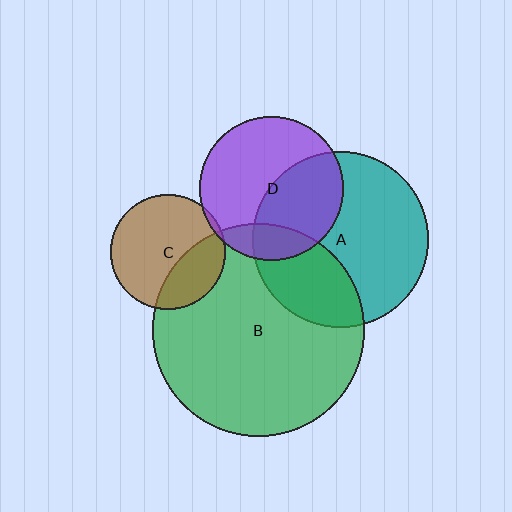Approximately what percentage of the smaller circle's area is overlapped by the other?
Approximately 45%.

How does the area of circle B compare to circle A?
Approximately 1.5 times.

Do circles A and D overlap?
Yes.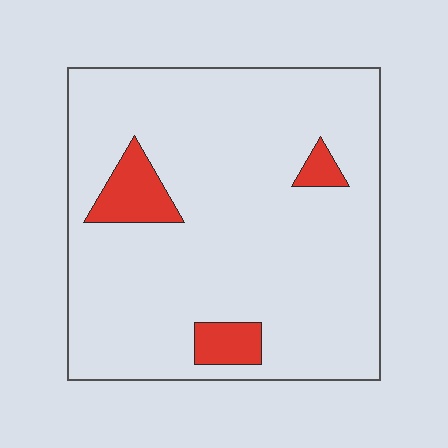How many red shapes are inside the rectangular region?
3.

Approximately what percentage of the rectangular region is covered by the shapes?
Approximately 10%.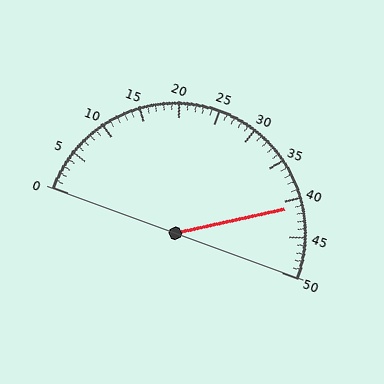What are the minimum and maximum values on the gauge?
The gauge ranges from 0 to 50.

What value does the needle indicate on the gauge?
The needle indicates approximately 41.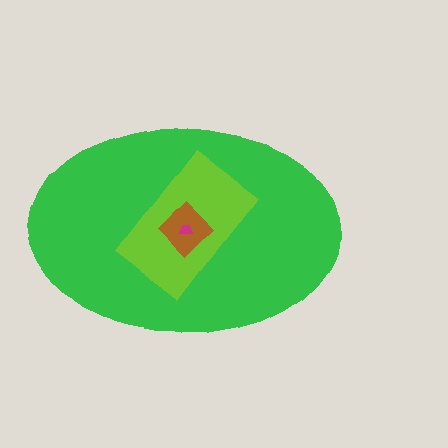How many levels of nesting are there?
4.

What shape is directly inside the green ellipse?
The lime rectangle.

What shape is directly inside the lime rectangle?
The brown diamond.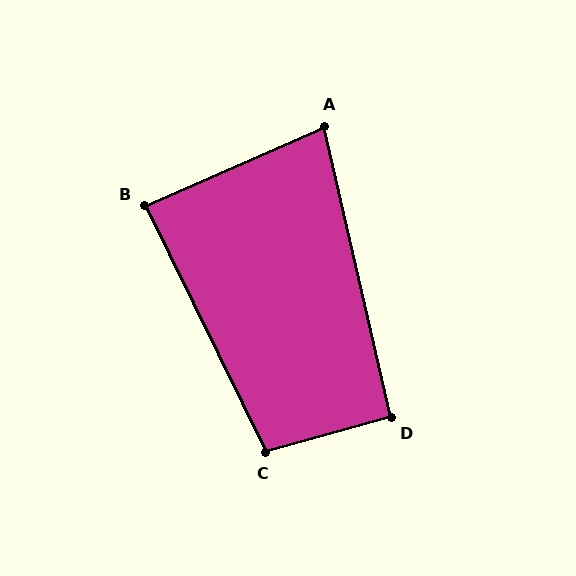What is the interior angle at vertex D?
Approximately 93 degrees (approximately right).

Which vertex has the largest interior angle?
C, at approximately 101 degrees.